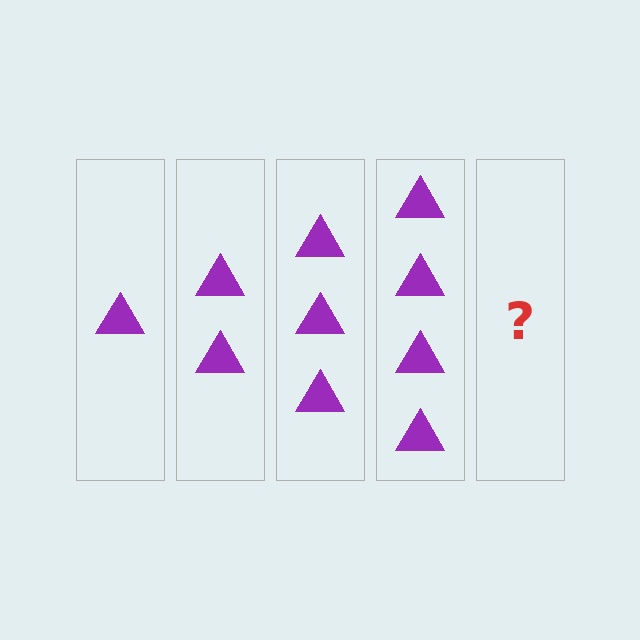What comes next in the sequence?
The next element should be 5 triangles.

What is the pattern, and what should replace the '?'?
The pattern is that each step adds one more triangle. The '?' should be 5 triangles.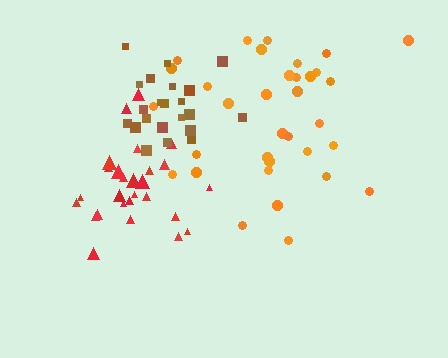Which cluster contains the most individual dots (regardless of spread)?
Orange (35).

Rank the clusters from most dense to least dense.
brown, red, orange.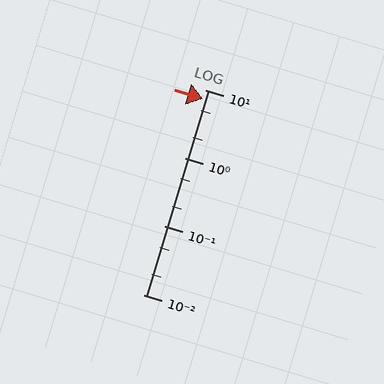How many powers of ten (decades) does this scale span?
The scale spans 3 decades, from 0.01 to 10.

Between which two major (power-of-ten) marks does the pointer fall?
The pointer is between 1 and 10.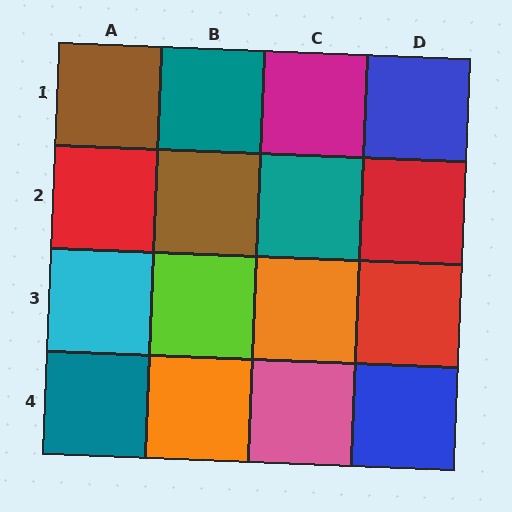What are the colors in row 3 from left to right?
Cyan, lime, orange, red.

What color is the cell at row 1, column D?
Blue.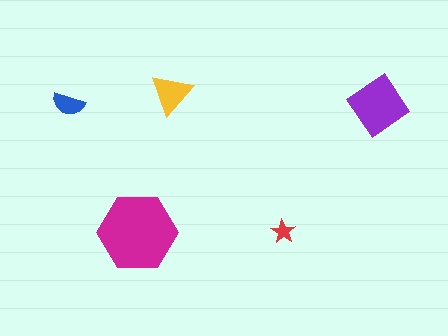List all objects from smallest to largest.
The red star, the blue semicircle, the yellow triangle, the purple diamond, the magenta hexagon.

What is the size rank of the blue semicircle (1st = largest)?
4th.